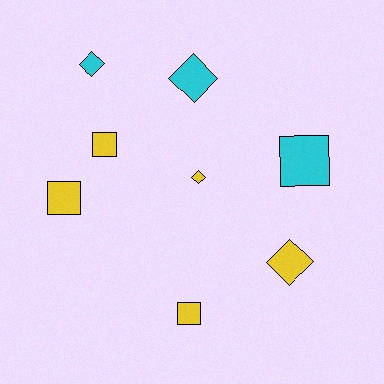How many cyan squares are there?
There is 1 cyan square.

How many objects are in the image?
There are 8 objects.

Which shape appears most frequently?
Diamond, with 4 objects.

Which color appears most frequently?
Yellow, with 5 objects.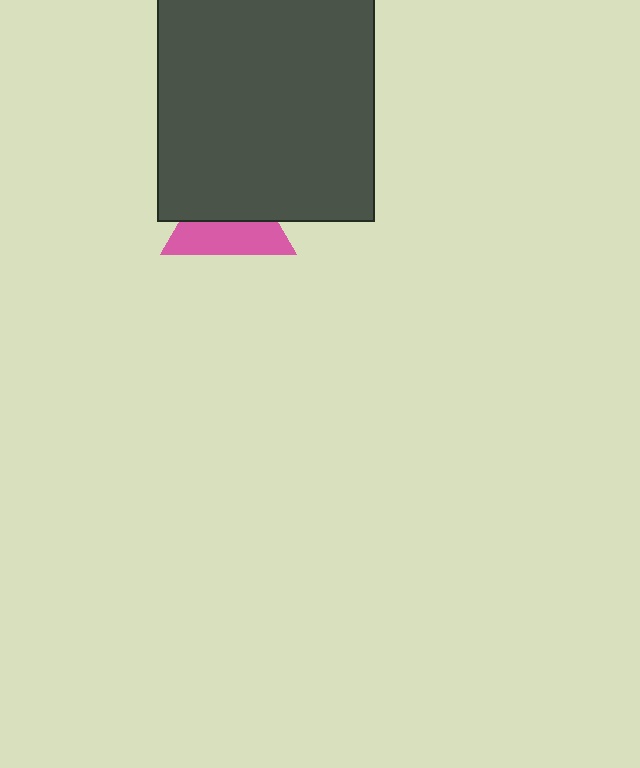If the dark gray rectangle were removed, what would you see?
You would see the complete pink triangle.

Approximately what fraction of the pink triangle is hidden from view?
Roughly 51% of the pink triangle is hidden behind the dark gray rectangle.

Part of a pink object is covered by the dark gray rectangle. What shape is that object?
It is a triangle.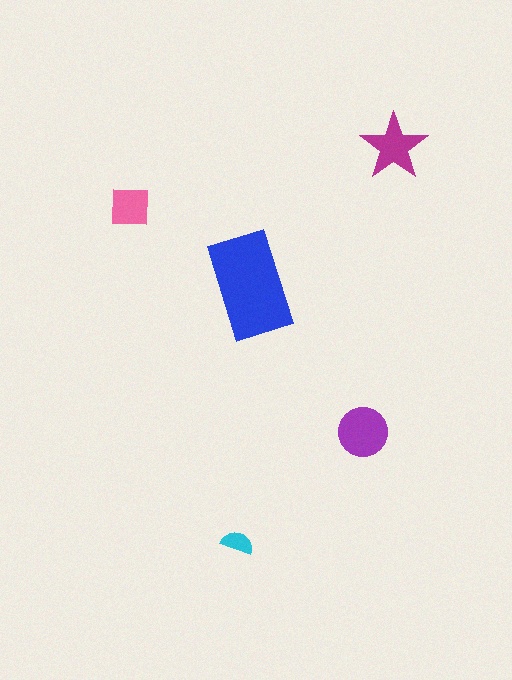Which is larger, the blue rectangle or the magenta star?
The blue rectangle.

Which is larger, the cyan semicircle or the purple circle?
The purple circle.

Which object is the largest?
The blue rectangle.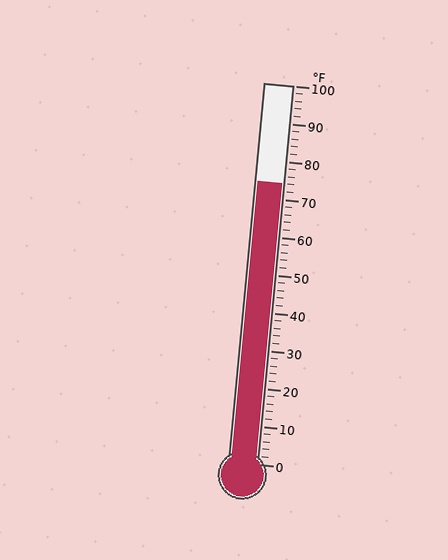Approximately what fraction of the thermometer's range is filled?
The thermometer is filled to approximately 75% of its range.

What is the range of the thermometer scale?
The thermometer scale ranges from 0°F to 100°F.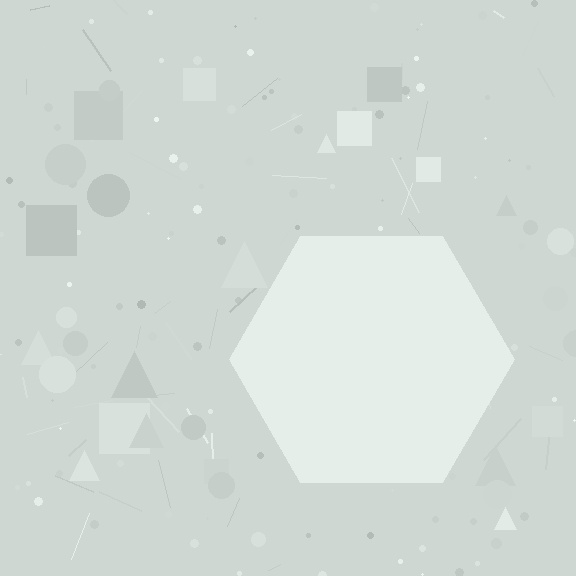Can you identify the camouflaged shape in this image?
The camouflaged shape is a hexagon.